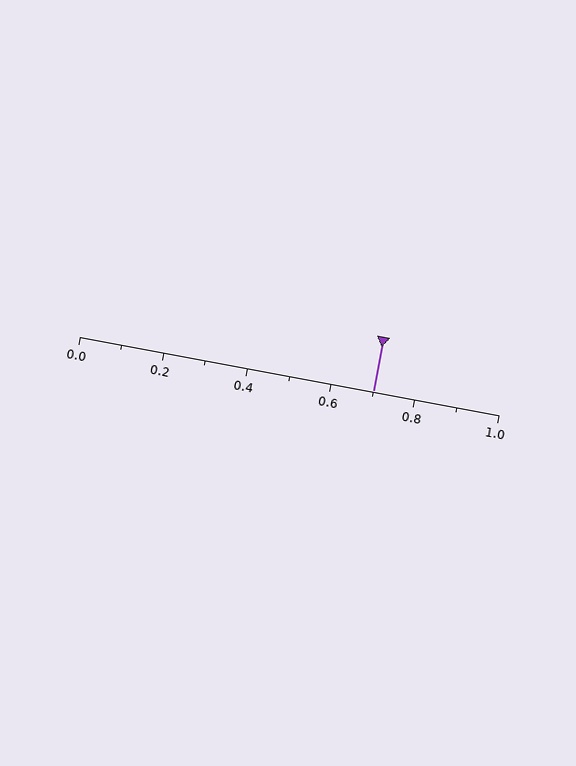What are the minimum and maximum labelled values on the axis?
The axis runs from 0.0 to 1.0.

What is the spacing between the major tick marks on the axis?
The major ticks are spaced 0.2 apart.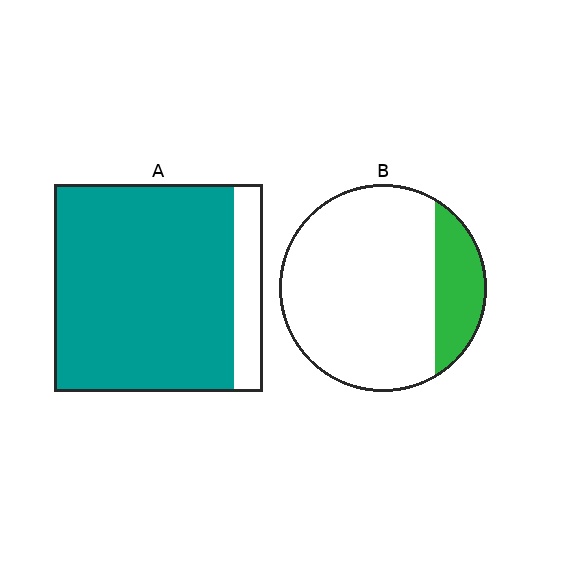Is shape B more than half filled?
No.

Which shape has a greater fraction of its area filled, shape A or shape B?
Shape A.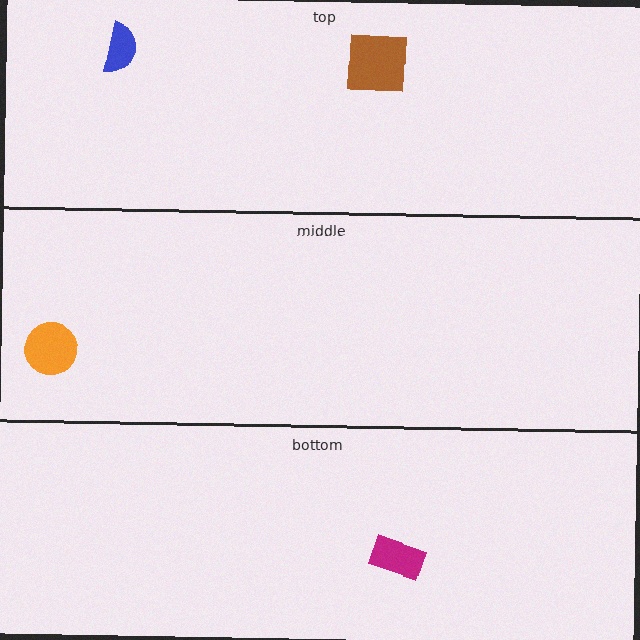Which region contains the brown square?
The top region.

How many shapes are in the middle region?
1.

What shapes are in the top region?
The brown square, the blue semicircle.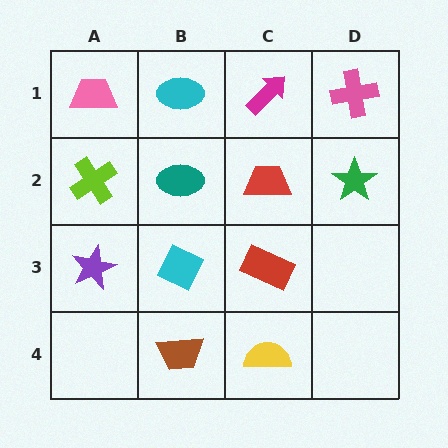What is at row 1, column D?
A pink cross.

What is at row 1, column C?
A magenta arrow.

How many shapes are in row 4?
2 shapes.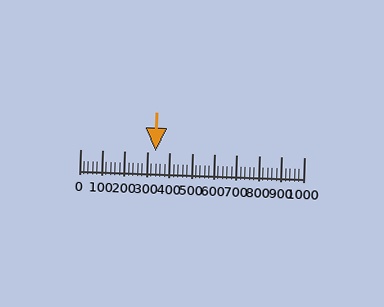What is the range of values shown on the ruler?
The ruler shows values from 0 to 1000.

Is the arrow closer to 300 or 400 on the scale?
The arrow is closer to 300.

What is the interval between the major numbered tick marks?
The major tick marks are spaced 100 units apart.